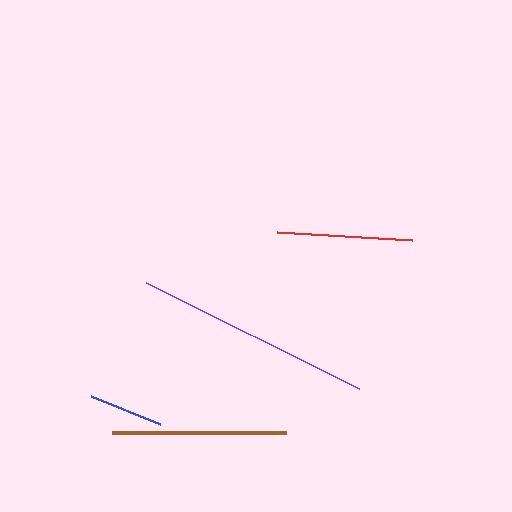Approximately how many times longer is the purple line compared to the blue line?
The purple line is approximately 3.2 times the length of the blue line.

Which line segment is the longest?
The purple line is the longest at approximately 237 pixels.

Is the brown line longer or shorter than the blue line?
The brown line is longer than the blue line.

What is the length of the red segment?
The red segment is approximately 135 pixels long.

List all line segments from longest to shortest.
From longest to shortest: purple, brown, red, blue.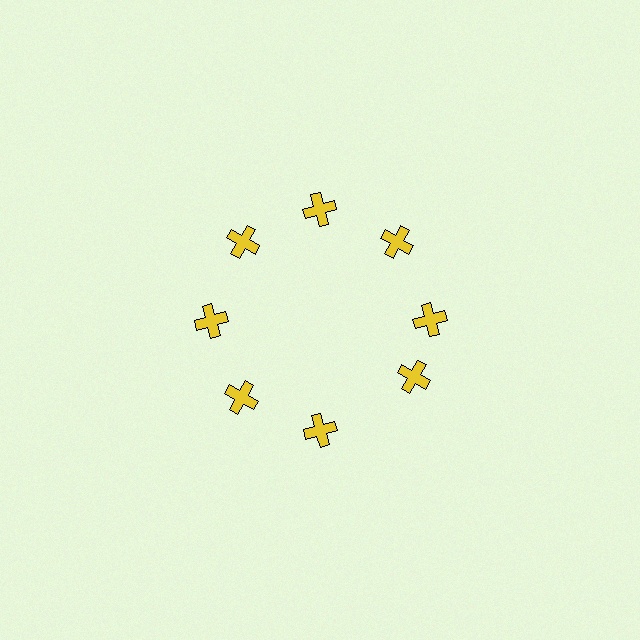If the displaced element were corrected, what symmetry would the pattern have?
It would have 8-fold rotational symmetry — the pattern would map onto itself every 45 degrees.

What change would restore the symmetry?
The symmetry would be restored by rotating it back into even spacing with its neighbors so that all 8 crosses sit at equal angles and equal distance from the center.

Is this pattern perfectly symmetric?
No. The 8 yellow crosses are arranged in a ring, but one element near the 4 o'clock position is rotated out of alignment along the ring, breaking the 8-fold rotational symmetry.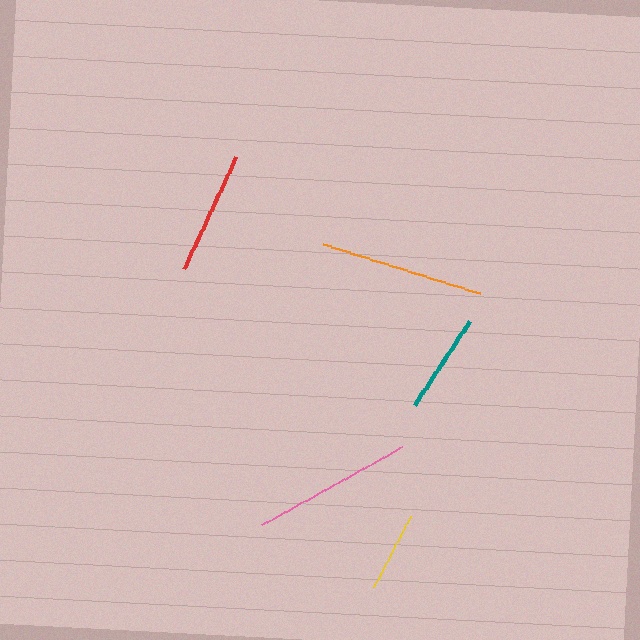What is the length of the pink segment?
The pink segment is approximately 161 pixels long.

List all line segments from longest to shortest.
From longest to shortest: orange, pink, red, teal, yellow.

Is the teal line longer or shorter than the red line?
The red line is longer than the teal line.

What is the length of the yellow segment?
The yellow segment is approximately 79 pixels long.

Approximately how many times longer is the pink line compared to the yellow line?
The pink line is approximately 2.0 times the length of the yellow line.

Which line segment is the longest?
The orange line is the longest at approximately 165 pixels.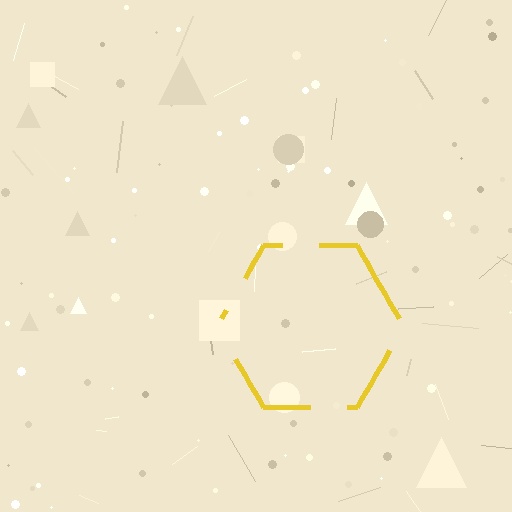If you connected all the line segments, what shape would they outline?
They would outline a hexagon.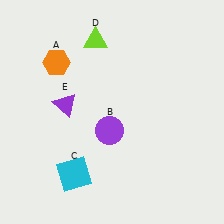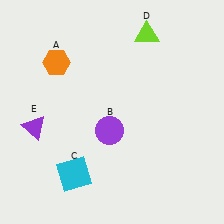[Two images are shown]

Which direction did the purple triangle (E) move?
The purple triangle (E) moved left.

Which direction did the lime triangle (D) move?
The lime triangle (D) moved right.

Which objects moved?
The objects that moved are: the lime triangle (D), the purple triangle (E).